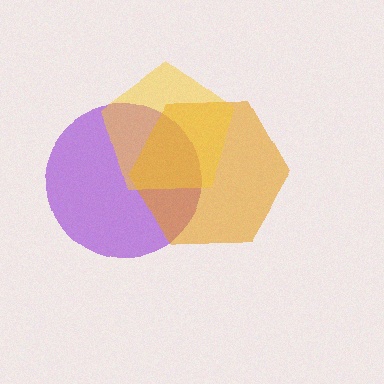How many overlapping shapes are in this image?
There are 3 overlapping shapes in the image.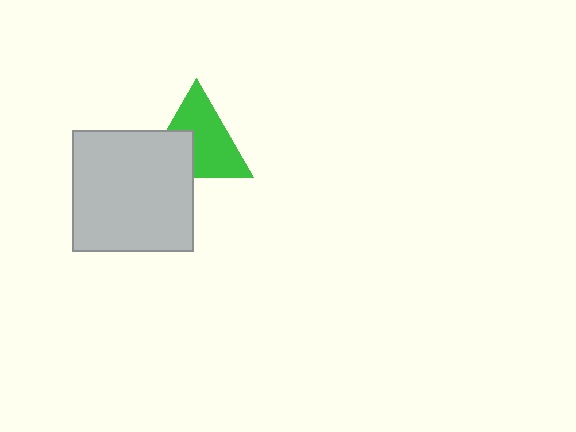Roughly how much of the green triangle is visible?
Most of it is visible (roughly 66%).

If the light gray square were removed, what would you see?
You would see the complete green triangle.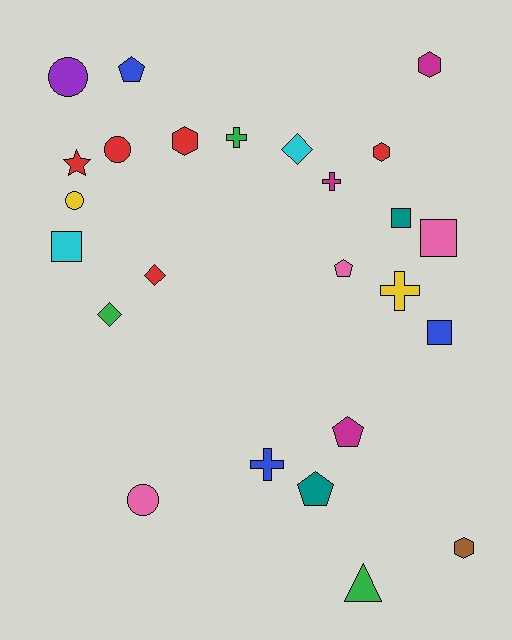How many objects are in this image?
There are 25 objects.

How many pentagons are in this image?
There are 4 pentagons.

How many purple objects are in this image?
There is 1 purple object.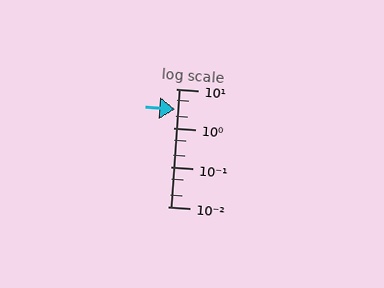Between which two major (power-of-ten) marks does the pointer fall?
The pointer is between 1 and 10.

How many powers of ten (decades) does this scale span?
The scale spans 3 decades, from 0.01 to 10.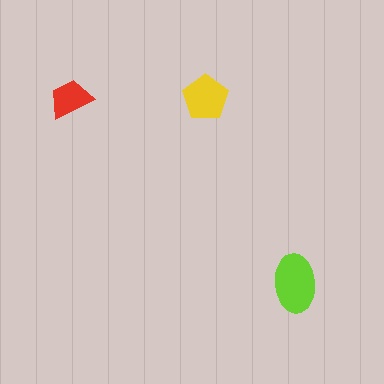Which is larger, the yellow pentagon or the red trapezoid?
The yellow pentagon.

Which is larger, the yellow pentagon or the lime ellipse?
The lime ellipse.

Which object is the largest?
The lime ellipse.